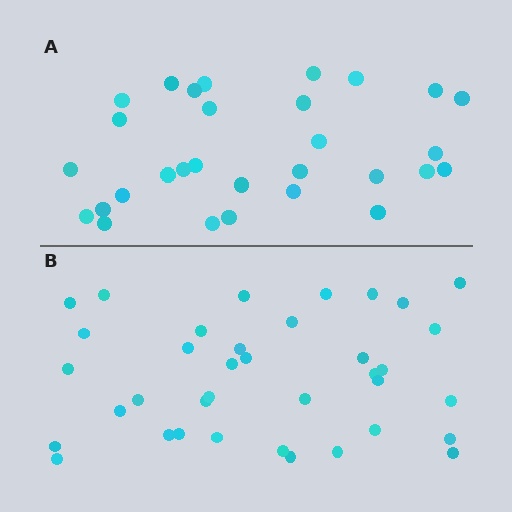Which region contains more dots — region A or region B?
Region B (the bottom region) has more dots.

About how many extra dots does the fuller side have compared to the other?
Region B has roughly 8 or so more dots than region A.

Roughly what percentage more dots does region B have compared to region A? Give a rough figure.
About 25% more.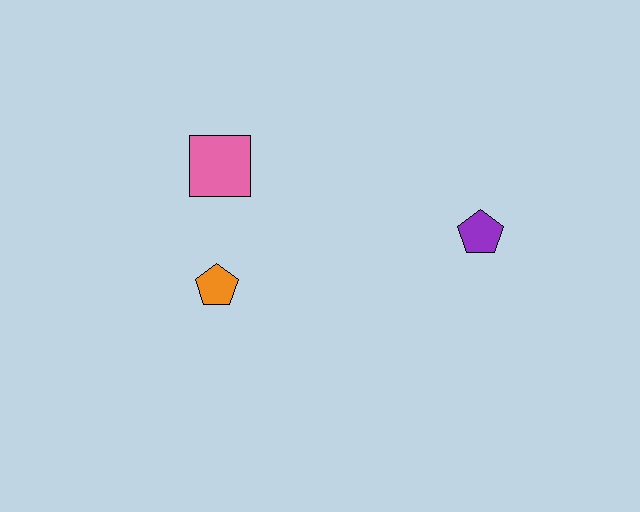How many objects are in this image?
There are 3 objects.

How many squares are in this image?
There is 1 square.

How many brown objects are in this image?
There are no brown objects.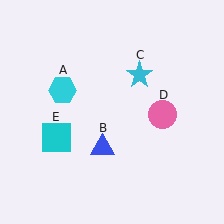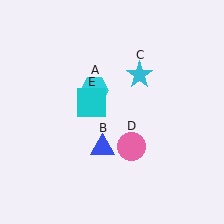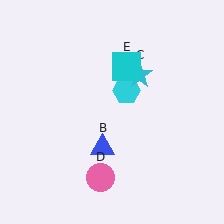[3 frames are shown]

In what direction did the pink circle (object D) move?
The pink circle (object D) moved down and to the left.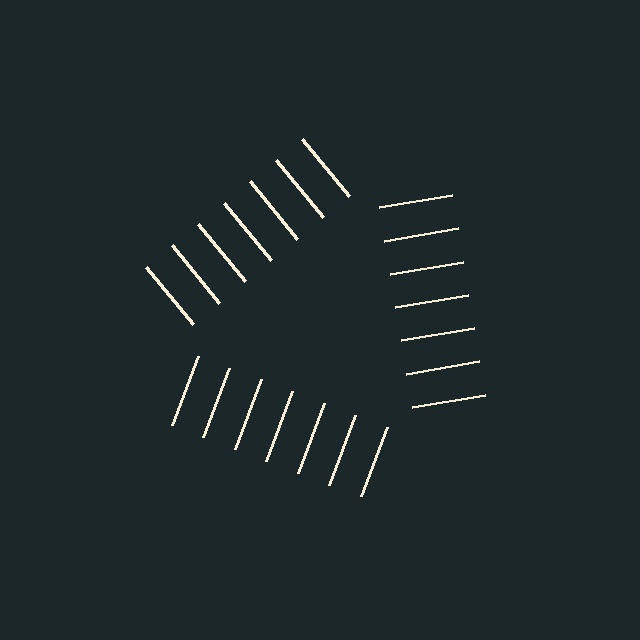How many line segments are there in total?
21 — 7 along each of the 3 edges.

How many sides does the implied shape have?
3 sides — the line-ends trace a triangle.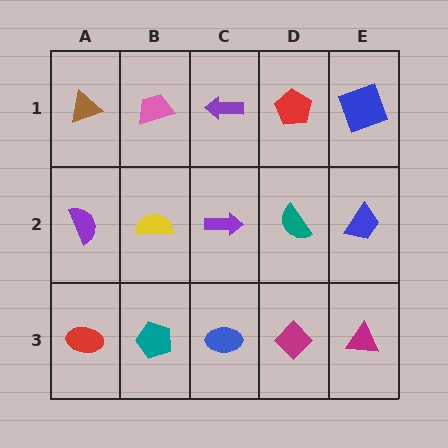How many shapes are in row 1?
5 shapes.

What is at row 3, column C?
A blue ellipse.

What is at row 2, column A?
A purple semicircle.